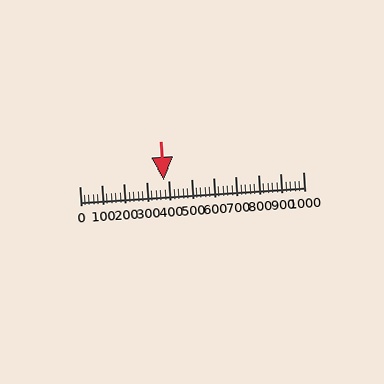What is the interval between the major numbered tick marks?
The major tick marks are spaced 100 units apart.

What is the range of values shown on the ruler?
The ruler shows values from 0 to 1000.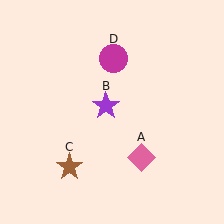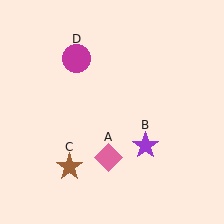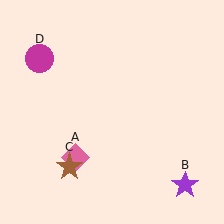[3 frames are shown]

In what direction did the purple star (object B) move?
The purple star (object B) moved down and to the right.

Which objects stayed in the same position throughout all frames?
Brown star (object C) remained stationary.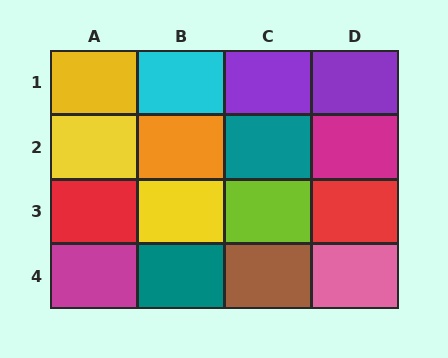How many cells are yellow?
3 cells are yellow.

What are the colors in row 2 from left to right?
Yellow, orange, teal, magenta.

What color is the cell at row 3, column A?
Red.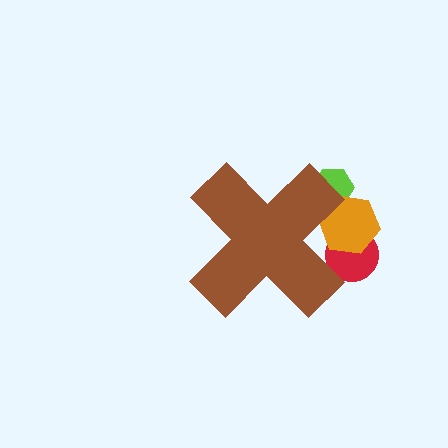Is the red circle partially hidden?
Yes, the red circle is partially hidden behind the brown cross.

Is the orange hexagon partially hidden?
Yes, the orange hexagon is partially hidden behind the brown cross.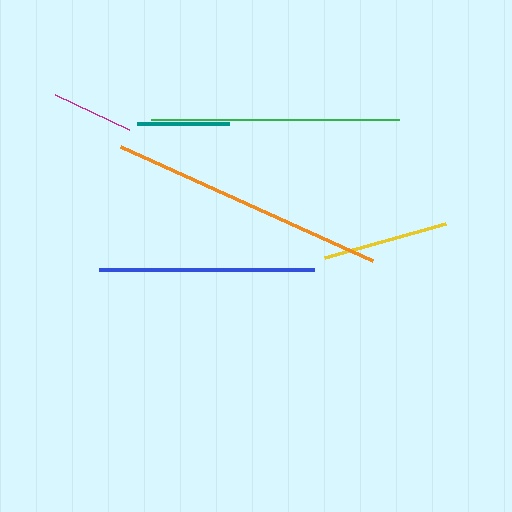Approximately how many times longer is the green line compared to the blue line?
The green line is approximately 1.2 times the length of the blue line.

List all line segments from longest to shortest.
From longest to shortest: orange, green, blue, yellow, teal, magenta.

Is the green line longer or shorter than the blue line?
The green line is longer than the blue line.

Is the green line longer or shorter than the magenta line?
The green line is longer than the magenta line.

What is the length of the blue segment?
The blue segment is approximately 215 pixels long.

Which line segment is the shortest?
The magenta line is the shortest at approximately 82 pixels.